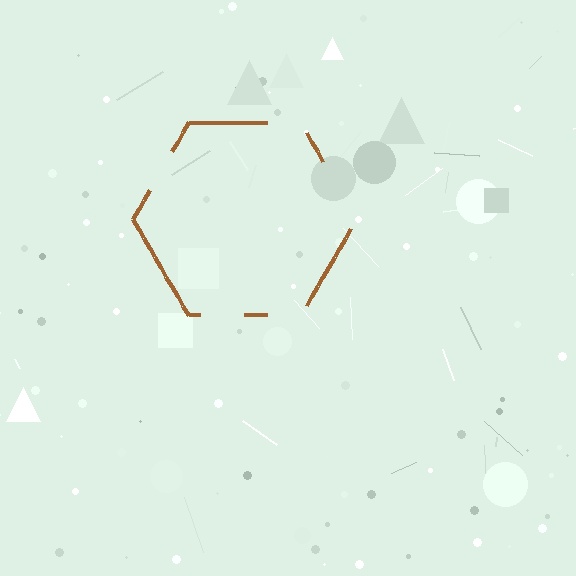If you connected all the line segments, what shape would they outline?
They would outline a hexagon.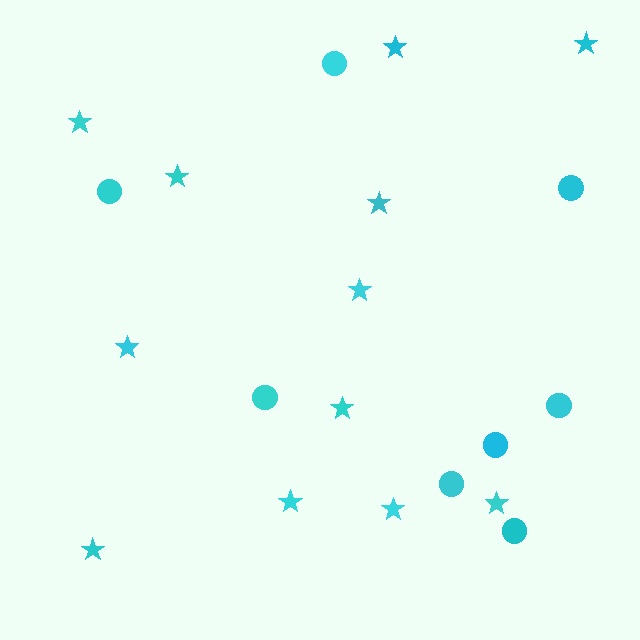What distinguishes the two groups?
There are 2 groups: one group of stars (12) and one group of circles (8).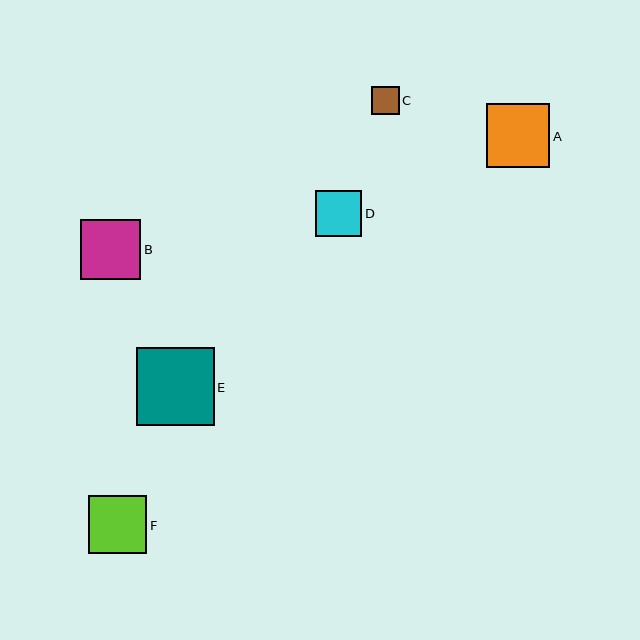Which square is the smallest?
Square C is the smallest with a size of approximately 28 pixels.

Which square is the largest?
Square E is the largest with a size of approximately 78 pixels.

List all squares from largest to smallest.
From largest to smallest: E, A, B, F, D, C.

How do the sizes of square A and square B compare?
Square A and square B are approximately the same size.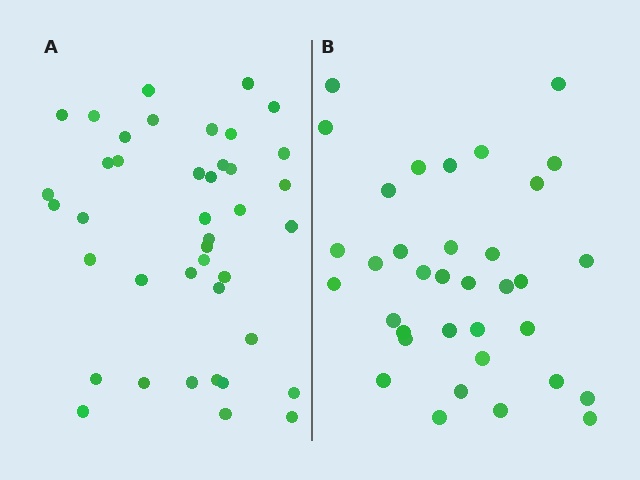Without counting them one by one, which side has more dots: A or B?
Region A (the left region) has more dots.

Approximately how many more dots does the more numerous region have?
Region A has about 6 more dots than region B.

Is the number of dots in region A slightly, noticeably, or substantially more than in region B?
Region A has only slightly more — the two regions are fairly close. The ratio is roughly 1.2 to 1.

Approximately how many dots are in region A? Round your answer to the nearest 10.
About 40 dots. (The exact count is 41, which rounds to 40.)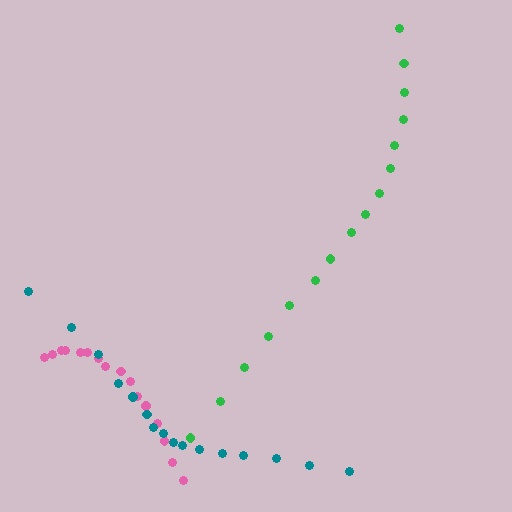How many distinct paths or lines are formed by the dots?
There are 3 distinct paths.